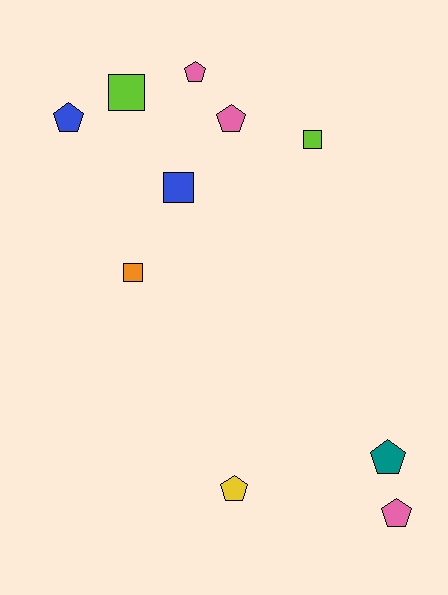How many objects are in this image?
There are 10 objects.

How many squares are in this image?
There are 4 squares.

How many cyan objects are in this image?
There are no cyan objects.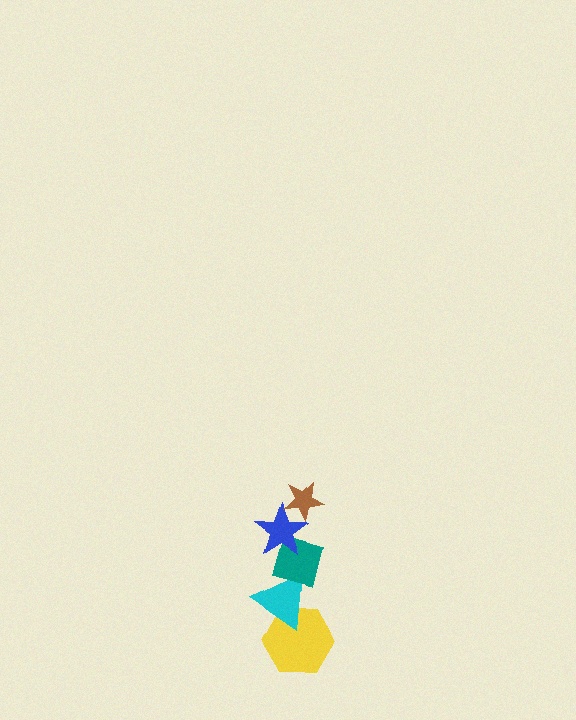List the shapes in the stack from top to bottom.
From top to bottom: the brown star, the blue star, the teal square, the cyan triangle, the yellow hexagon.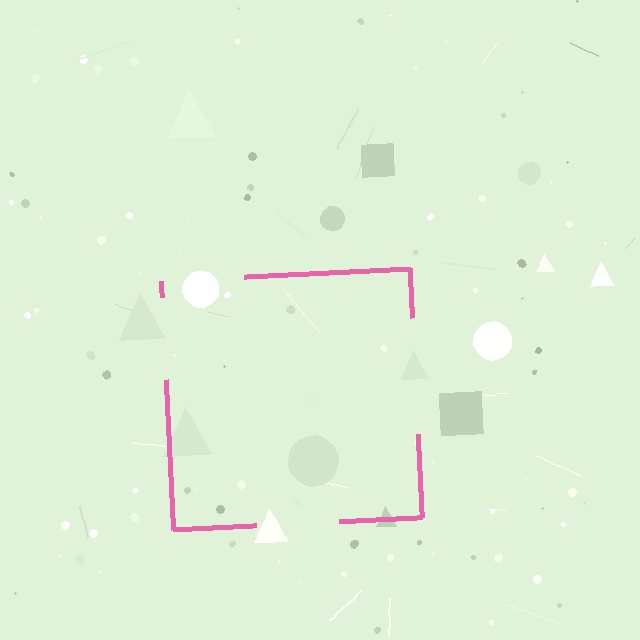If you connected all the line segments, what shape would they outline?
They would outline a square.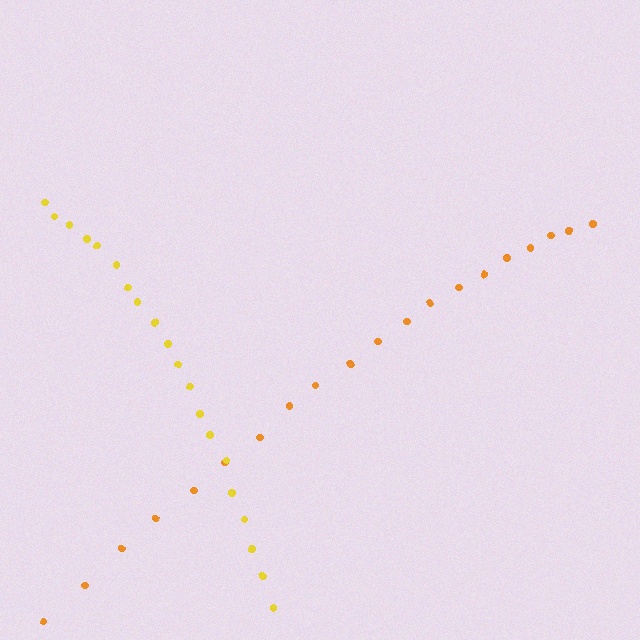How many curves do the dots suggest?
There are 2 distinct paths.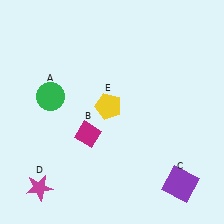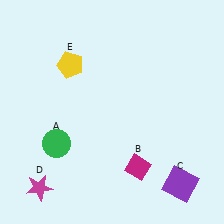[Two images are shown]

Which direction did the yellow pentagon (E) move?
The yellow pentagon (E) moved up.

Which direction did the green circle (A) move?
The green circle (A) moved down.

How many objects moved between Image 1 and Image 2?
3 objects moved between the two images.